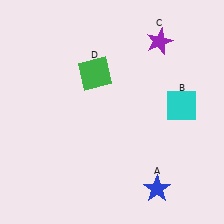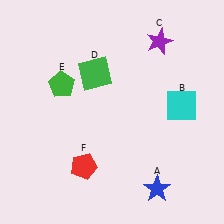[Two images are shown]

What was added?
A green pentagon (E), a red pentagon (F) were added in Image 2.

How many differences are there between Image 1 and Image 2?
There are 2 differences between the two images.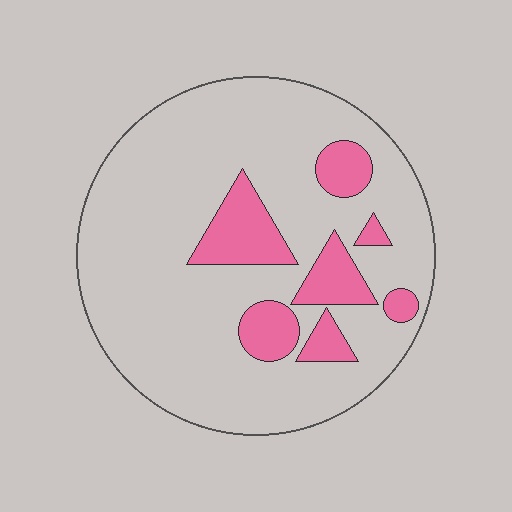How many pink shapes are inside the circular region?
7.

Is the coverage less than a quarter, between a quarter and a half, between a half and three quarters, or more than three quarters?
Less than a quarter.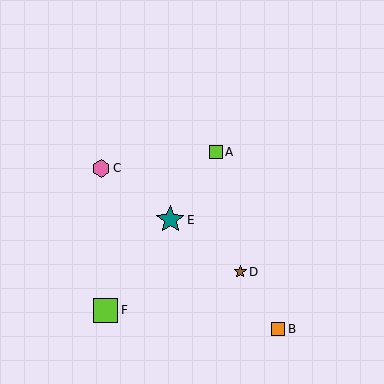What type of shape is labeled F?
Shape F is a lime square.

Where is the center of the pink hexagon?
The center of the pink hexagon is at (101, 169).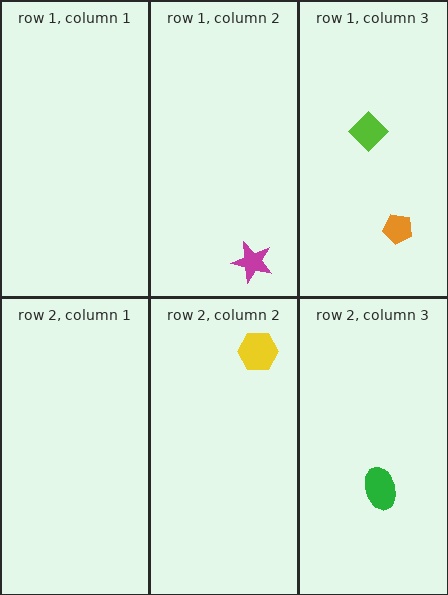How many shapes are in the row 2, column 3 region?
1.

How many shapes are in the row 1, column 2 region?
1.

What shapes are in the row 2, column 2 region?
The yellow hexagon.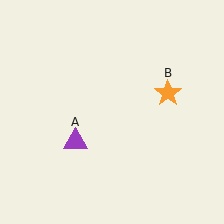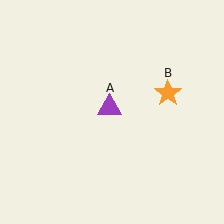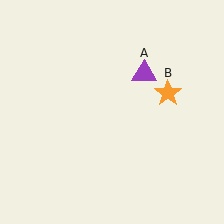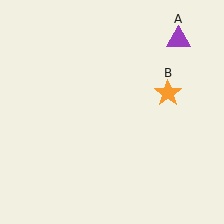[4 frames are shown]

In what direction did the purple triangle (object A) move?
The purple triangle (object A) moved up and to the right.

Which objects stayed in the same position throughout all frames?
Orange star (object B) remained stationary.